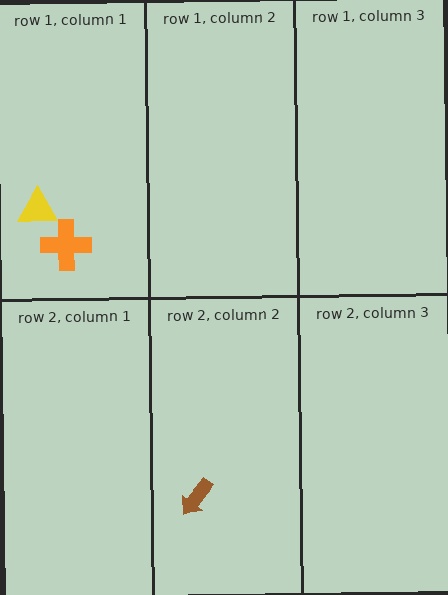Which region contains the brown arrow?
The row 2, column 2 region.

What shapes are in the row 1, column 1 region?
The orange cross, the yellow triangle.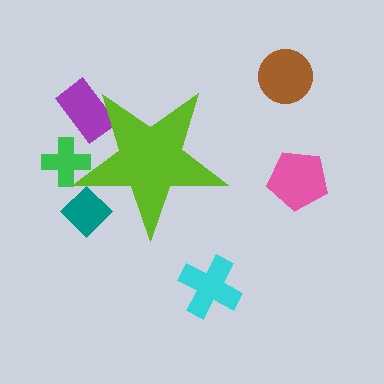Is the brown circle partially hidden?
No, the brown circle is fully visible.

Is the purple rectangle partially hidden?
Yes, the purple rectangle is partially hidden behind the lime star.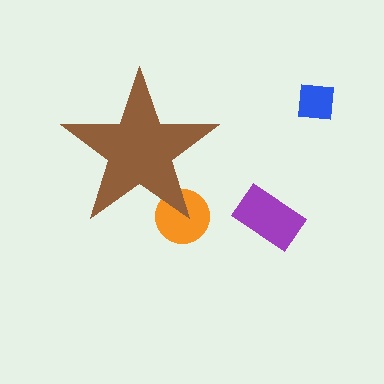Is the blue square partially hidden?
No, the blue square is fully visible.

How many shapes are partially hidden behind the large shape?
1 shape is partially hidden.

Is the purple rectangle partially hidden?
No, the purple rectangle is fully visible.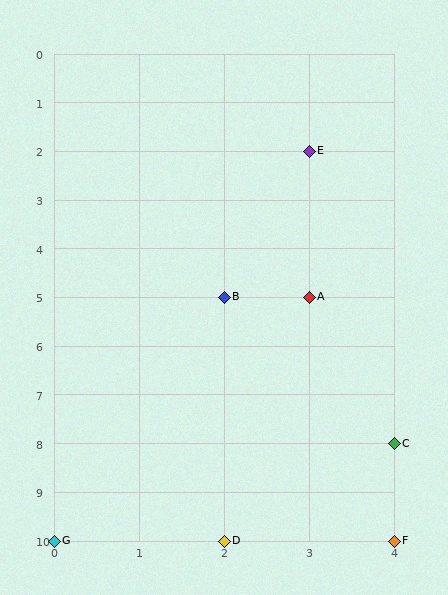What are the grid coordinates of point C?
Point C is at grid coordinates (4, 8).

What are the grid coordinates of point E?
Point E is at grid coordinates (3, 2).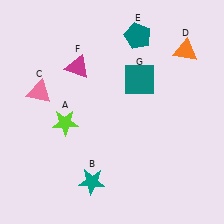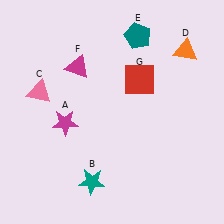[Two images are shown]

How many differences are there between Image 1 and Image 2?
There are 2 differences between the two images.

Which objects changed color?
A changed from lime to magenta. G changed from teal to red.